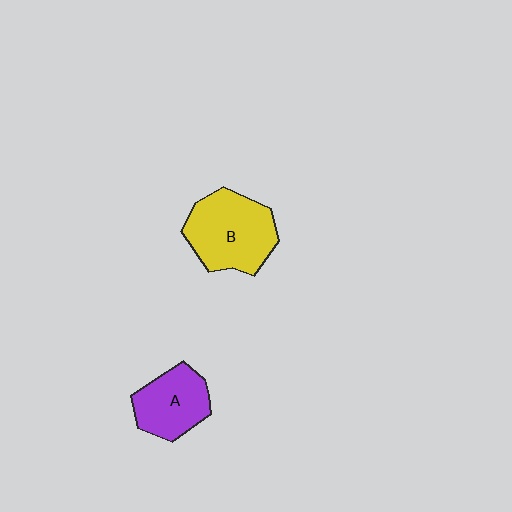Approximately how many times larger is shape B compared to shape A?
Approximately 1.4 times.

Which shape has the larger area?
Shape B (yellow).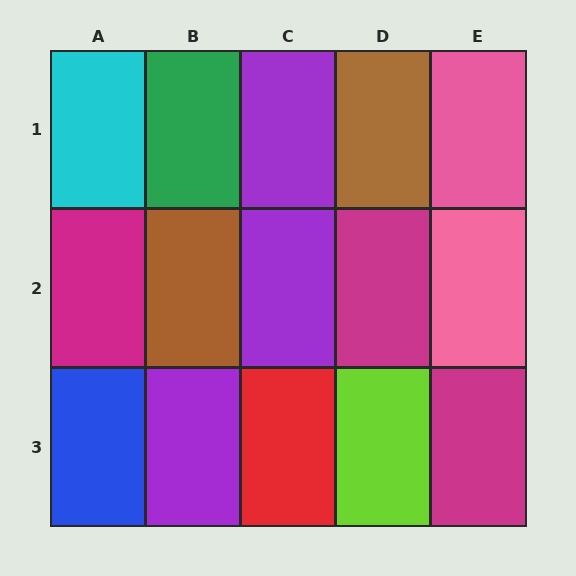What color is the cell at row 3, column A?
Blue.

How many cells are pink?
2 cells are pink.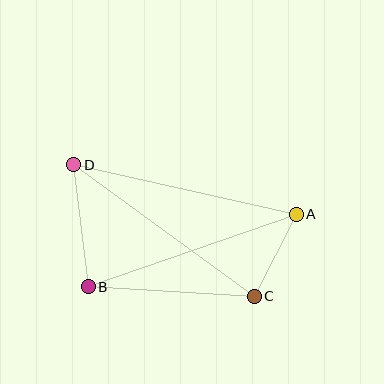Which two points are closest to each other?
Points A and C are closest to each other.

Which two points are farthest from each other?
Points A and D are farthest from each other.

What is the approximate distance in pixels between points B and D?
The distance between B and D is approximately 123 pixels.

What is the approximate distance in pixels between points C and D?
The distance between C and D is approximately 223 pixels.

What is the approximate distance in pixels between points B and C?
The distance between B and C is approximately 166 pixels.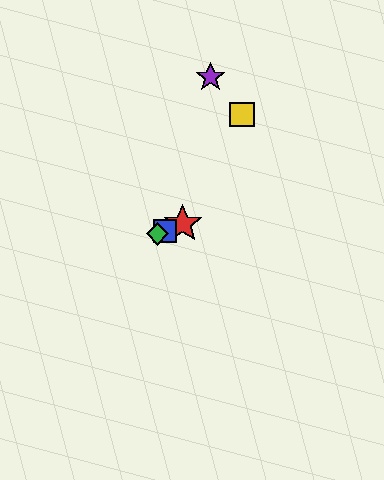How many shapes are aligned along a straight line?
3 shapes (the red star, the blue square, the green diamond) are aligned along a straight line.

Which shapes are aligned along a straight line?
The red star, the blue square, the green diamond are aligned along a straight line.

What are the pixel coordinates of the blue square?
The blue square is at (165, 231).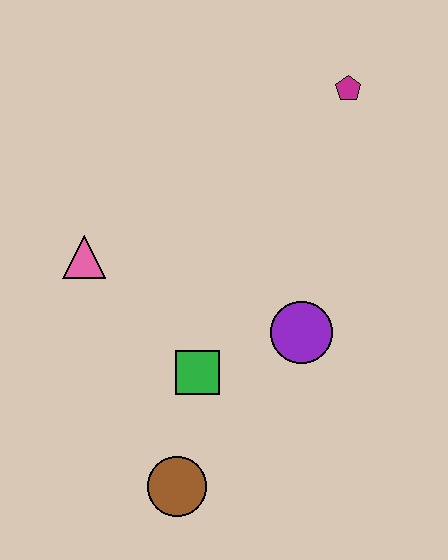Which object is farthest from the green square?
The magenta pentagon is farthest from the green square.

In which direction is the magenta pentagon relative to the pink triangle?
The magenta pentagon is to the right of the pink triangle.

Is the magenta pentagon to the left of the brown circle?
No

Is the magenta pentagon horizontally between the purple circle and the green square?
No